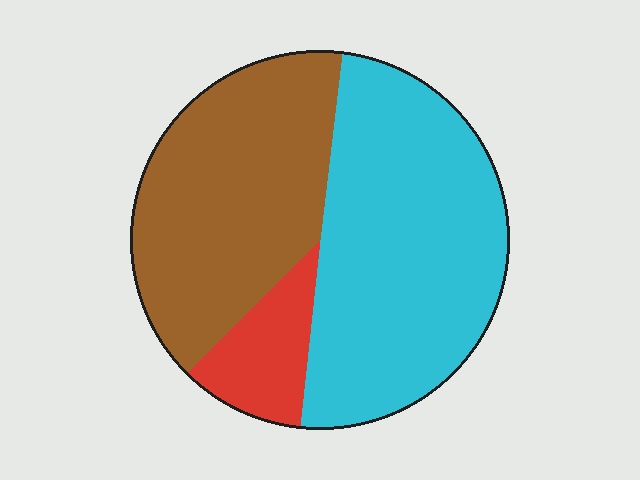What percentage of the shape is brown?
Brown takes up about two fifths (2/5) of the shape.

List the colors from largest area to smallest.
From largest to smallest: cyan, brown, red.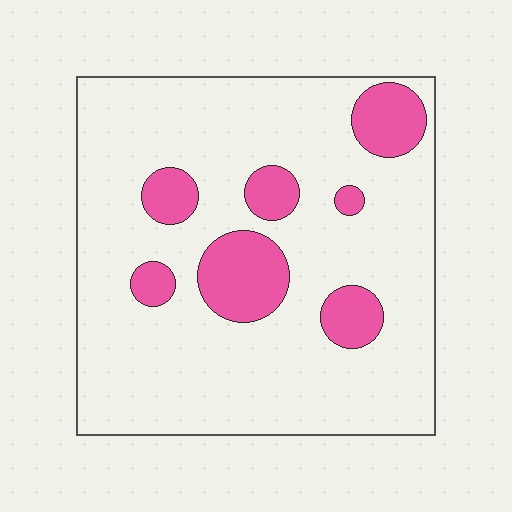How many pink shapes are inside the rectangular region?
7.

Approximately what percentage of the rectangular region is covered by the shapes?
Approximately 15%.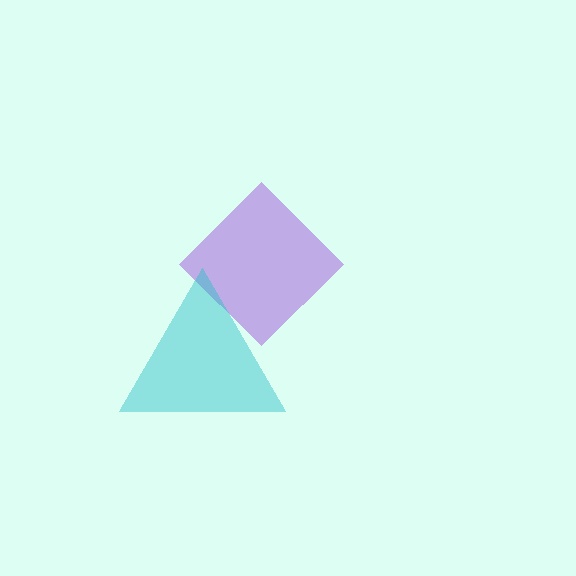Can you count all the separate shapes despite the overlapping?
Yes, there are 2 separate shapes.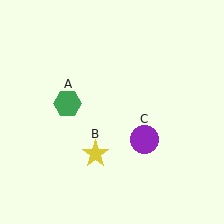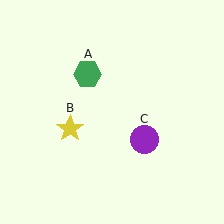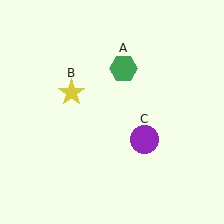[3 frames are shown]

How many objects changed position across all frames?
2 objects changed position: green hexagon (object A), yellow star (object B).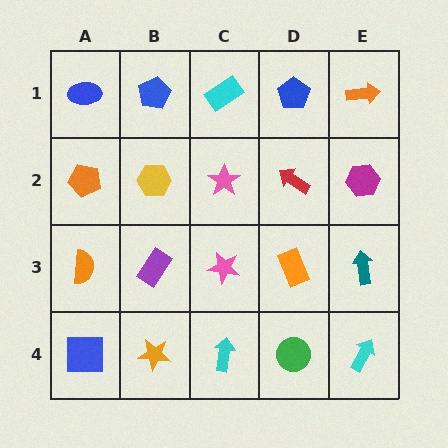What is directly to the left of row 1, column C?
A blue pentagon.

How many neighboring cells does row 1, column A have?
2.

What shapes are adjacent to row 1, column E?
A magenta hexagon (row 2, column E), a blue pentagon (row 1, column D).